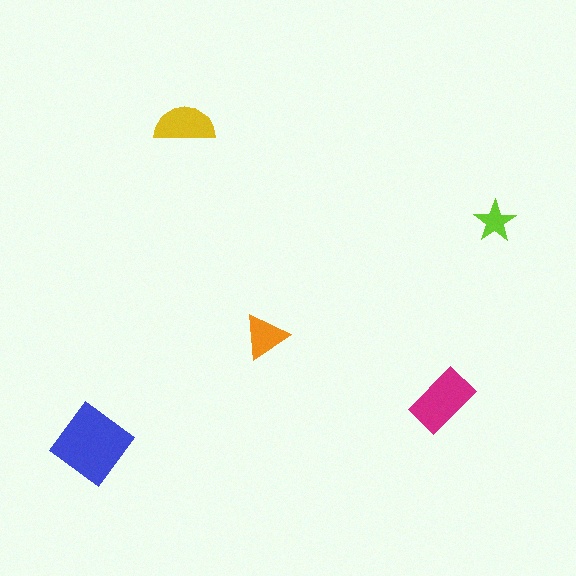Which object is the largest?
The blue diamond.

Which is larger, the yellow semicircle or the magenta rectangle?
The magenta rectangle.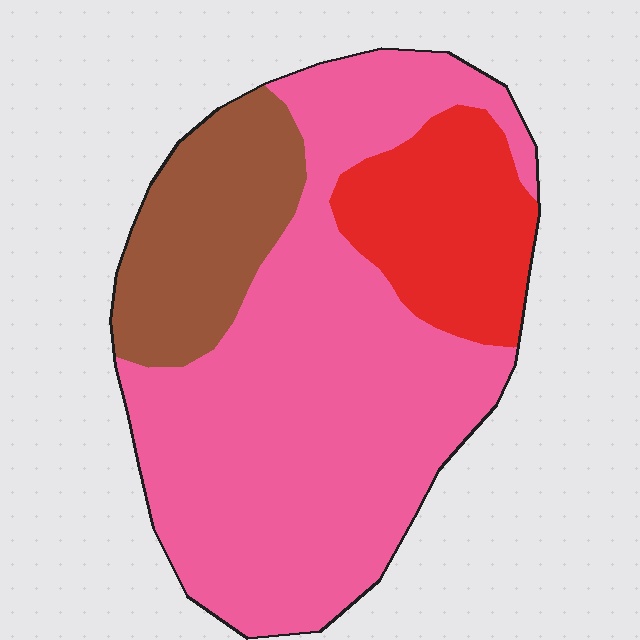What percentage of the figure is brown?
Brown covers 19% of the figure.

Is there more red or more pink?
Pink.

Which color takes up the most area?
Pink, at roughly 65%.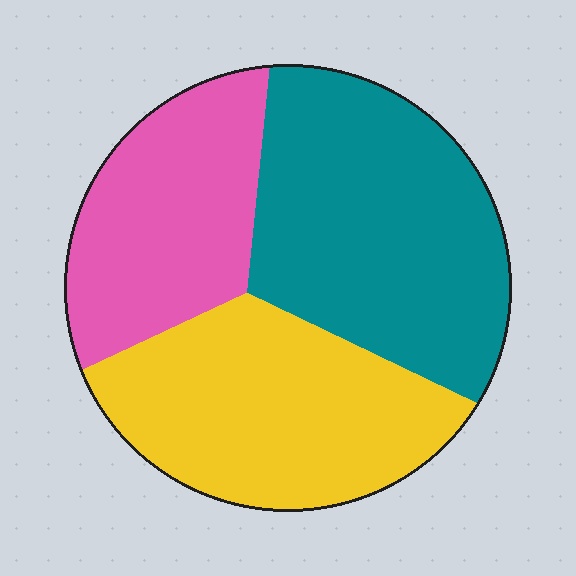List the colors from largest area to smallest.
From largest to smallest: teal, yellow, pink.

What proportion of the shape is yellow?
Yellow covers roughly 35% of the shape.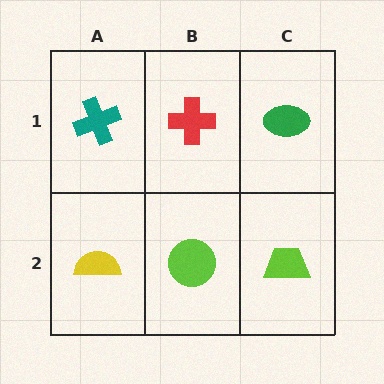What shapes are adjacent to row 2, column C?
A green ellipse (row 1, column C), a lime circle (row 2, column B).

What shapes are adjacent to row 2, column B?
A red cross (row 1, column B), a yellow semicircle (row 2, column A), a lime trapezoid (row 2, column C).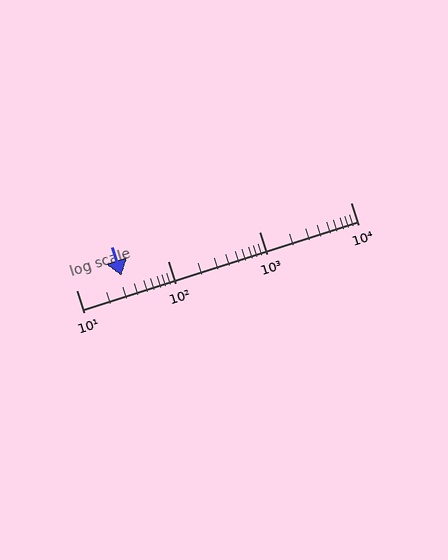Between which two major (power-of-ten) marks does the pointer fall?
The pointer is between 10 and 100.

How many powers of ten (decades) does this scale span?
The scale spans 3 decades, from 10 to 10000.